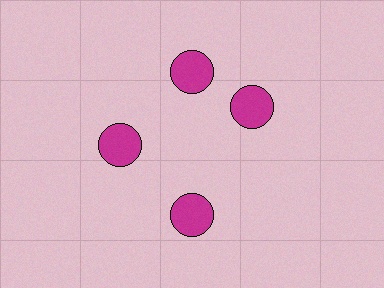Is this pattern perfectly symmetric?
No. The 4 magenta circles are arranged in a ring, but one element near the 3 o'clock position is rotated out of alignment along the ring, breaking the 4-fold rotational symmetry.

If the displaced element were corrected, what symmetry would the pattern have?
It would have 4-fold rotational symmetry — the pattern would map onto itself every 90 degrees.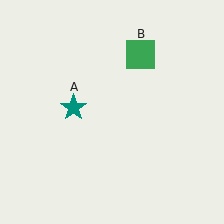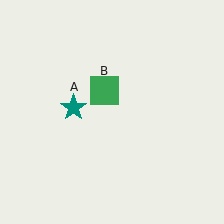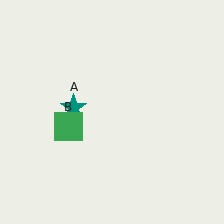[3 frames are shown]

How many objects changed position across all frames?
1 object changed position: green square (object B).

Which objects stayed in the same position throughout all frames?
Teal star (object A) remained stationary.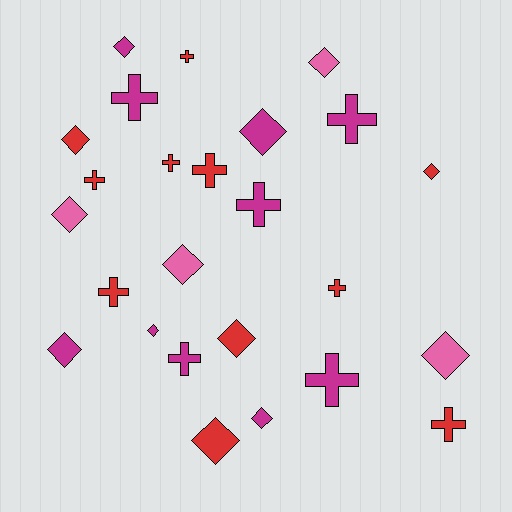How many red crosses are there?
There are 7 red crosses.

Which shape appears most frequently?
Diamond, with 13 objects.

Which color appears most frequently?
Red, with 11 objects.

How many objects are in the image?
There are 25 objects.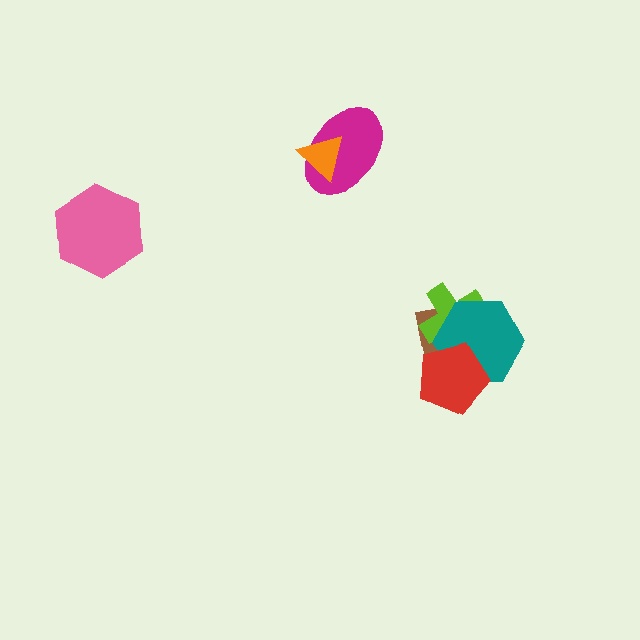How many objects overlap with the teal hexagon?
3 objects overlap with the teal hexagon.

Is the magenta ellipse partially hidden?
Yes, it is partially covered by another shape.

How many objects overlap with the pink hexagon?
0 objects overlap with the pink hexagon.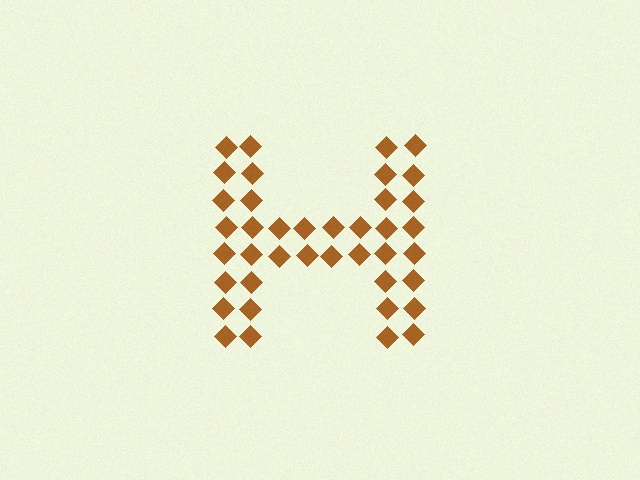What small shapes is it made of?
It is made of small diamonds.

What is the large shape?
The large shape is the letter H.